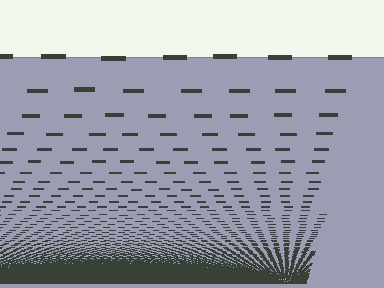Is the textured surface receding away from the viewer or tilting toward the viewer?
The surface appears to tilt toward the viewer. Texture elements get larger and sparser toward the top.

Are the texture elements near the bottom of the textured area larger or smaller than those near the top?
Smaller. The gradient is inverted — elements near the bottom are smaller and denser.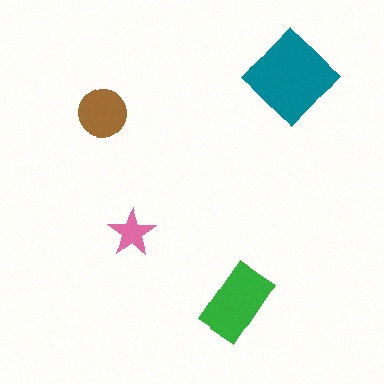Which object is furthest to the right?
The teal diamond is rightmost.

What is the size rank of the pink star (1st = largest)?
4th.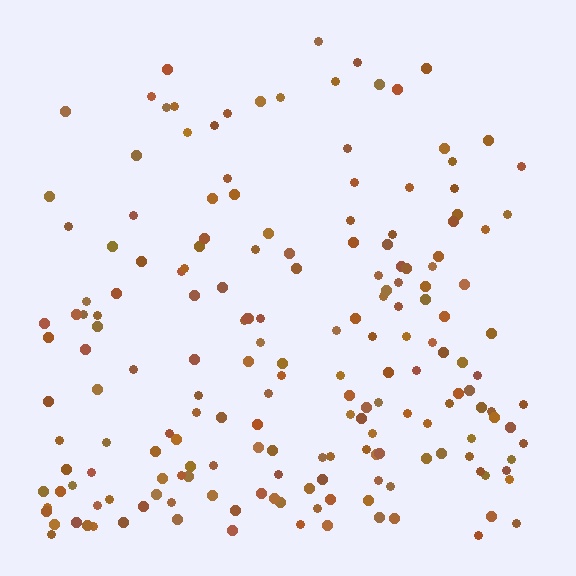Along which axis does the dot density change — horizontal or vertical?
Vertical.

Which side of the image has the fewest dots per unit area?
The top.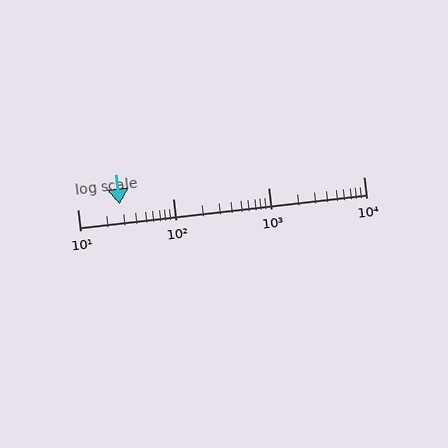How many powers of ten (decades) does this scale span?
The scale spans 3 decades, from 10 to 10000.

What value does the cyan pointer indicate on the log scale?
The pointer indicates approximately 28.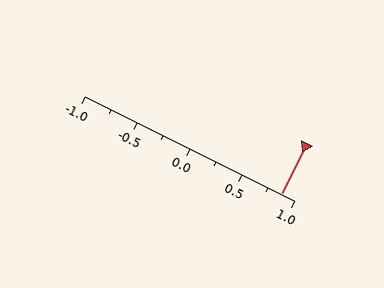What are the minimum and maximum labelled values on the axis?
The axis runs from -1.0 to 1.0.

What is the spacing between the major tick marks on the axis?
The major ticks are spaced 0.5 apart.